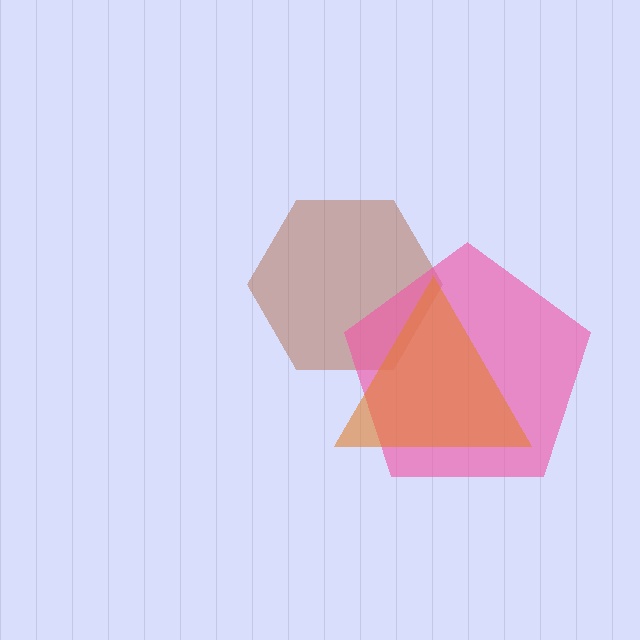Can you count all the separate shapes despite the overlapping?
Yes, there are 3 separate shapes.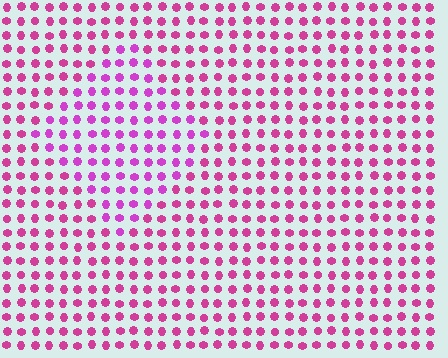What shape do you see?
I see a diamond.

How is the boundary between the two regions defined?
The boundary is defined purely by a slight shift in hue (about 21 degrees). Spacing, size, and orientation are identical on both sides.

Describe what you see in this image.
The image is filled with small magenta elements in a uniform arrangement. A diamond-shaped region is visible where the elements are tinted to a slightly different hue, forming a subtle color boundary.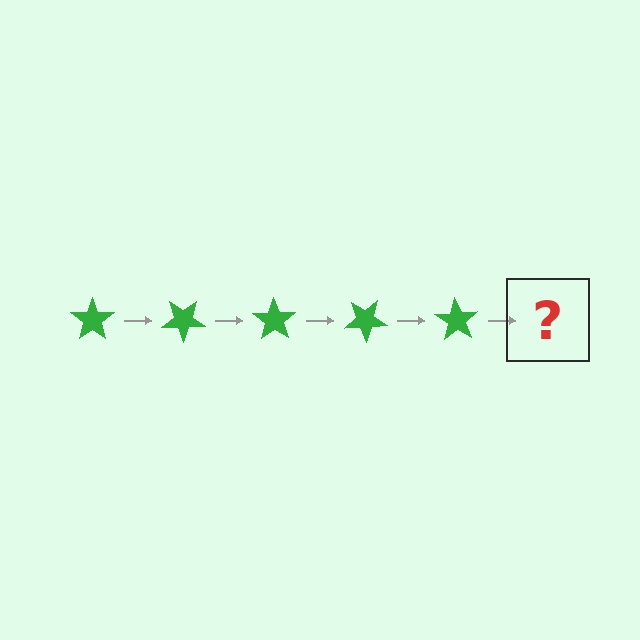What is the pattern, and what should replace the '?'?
The pattern is that the star rotates 35 degrees each step. The '?' should be a green star rotated 175 degrees.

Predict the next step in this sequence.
The next step is a green star rotated 175 degrees.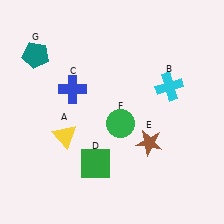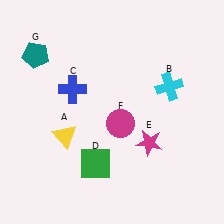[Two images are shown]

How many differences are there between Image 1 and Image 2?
There are 2 differences between the two images.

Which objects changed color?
E changed from brown to magenta. F changed from green to magenta.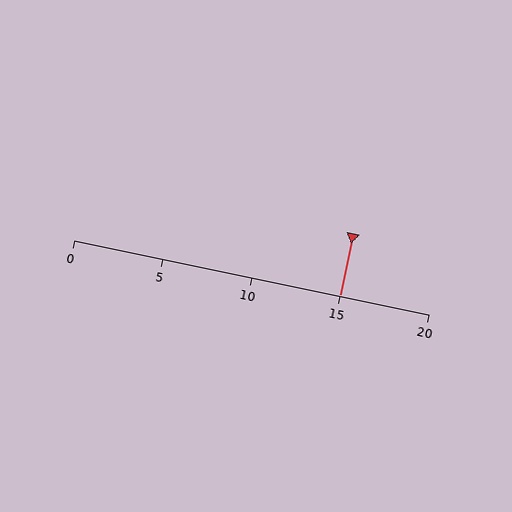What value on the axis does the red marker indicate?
The marker indicates approximately 15.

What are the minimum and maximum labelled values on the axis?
The axis runs from 0 to 20.